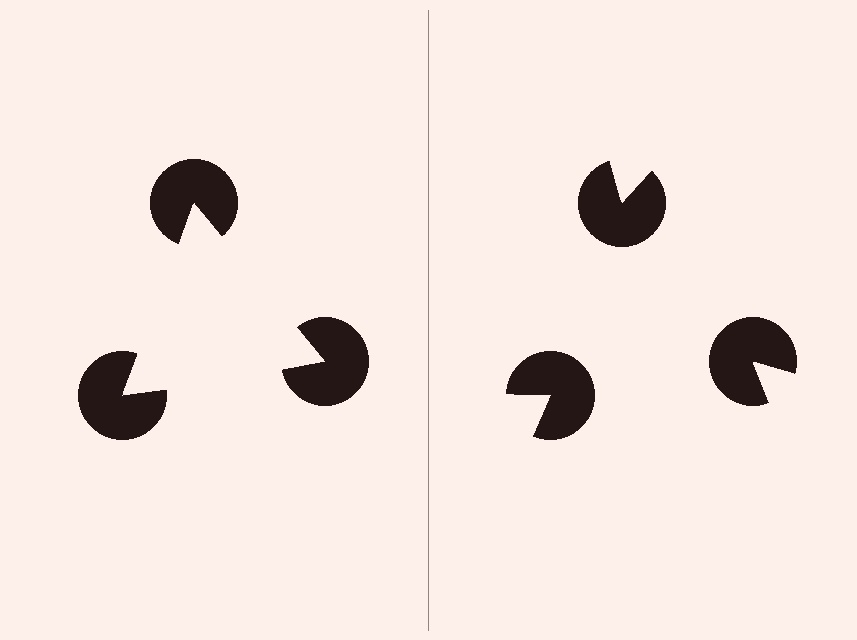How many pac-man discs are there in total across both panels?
6 — 3 on each side.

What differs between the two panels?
The pac-man discs are positioned identically on both sides; only the wedge orientations differ. On the left they align to a triangle; on the right they are misaligned.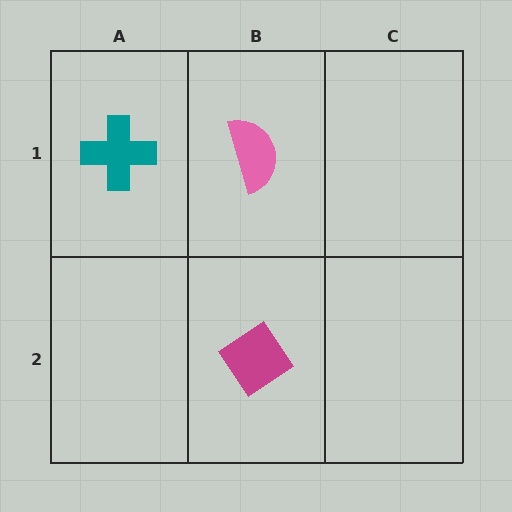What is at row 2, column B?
A magenta diamond.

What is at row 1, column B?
A pink semicircle.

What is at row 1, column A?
A teal cross.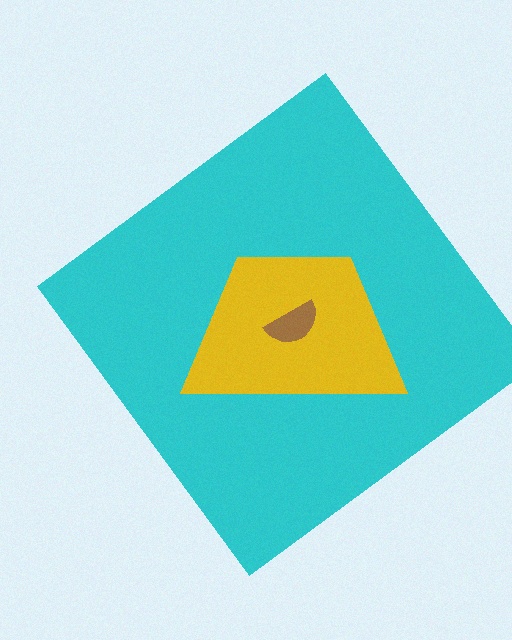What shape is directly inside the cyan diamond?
The yellow trapezoid.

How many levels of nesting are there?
3.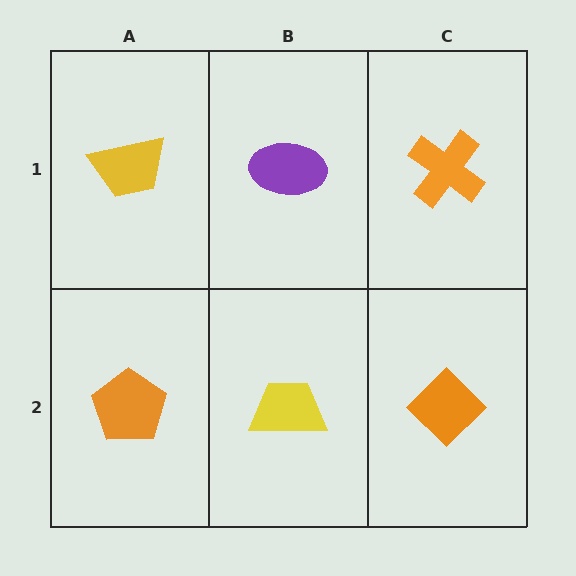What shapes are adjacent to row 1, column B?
A yellow trapezoid (row 2, column B), a yellow trapezoid (row 1, column A), an orange cross (row 1, column C).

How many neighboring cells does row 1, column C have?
2.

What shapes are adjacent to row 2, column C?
An orange cross (row 1, column C), a yellow trapezoid (row 2, column B).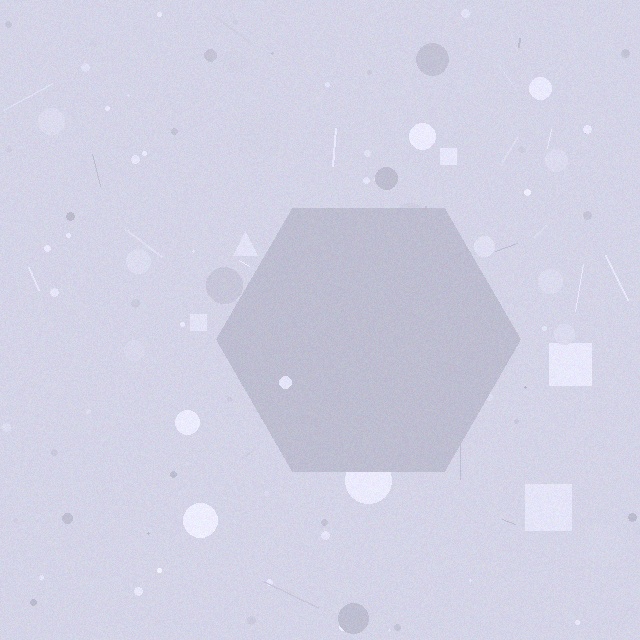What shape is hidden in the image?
A hexagon is hidden in the image.